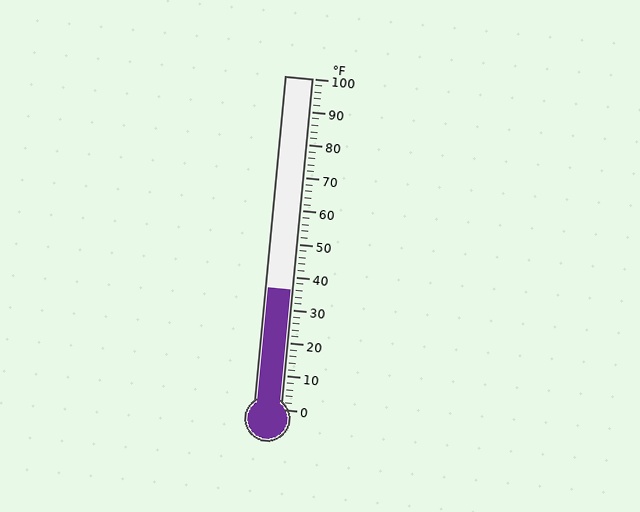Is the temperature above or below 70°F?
The temperature is below 70°F.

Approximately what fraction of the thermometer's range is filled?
The thermometer is filled to approximately 35% of its range.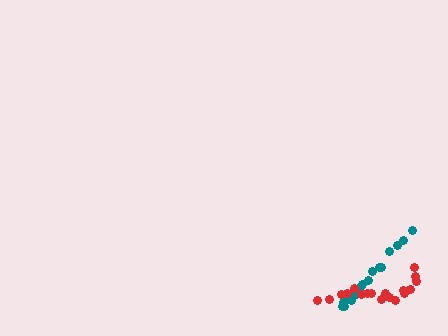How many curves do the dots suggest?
There are 2 distinct paths.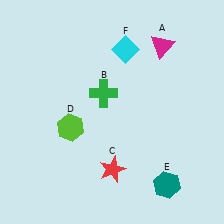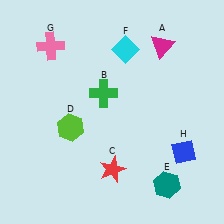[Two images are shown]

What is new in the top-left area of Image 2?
A pink cross (G) was added in the top-left area of Image 2.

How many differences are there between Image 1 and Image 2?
There are 2 differences between the two images.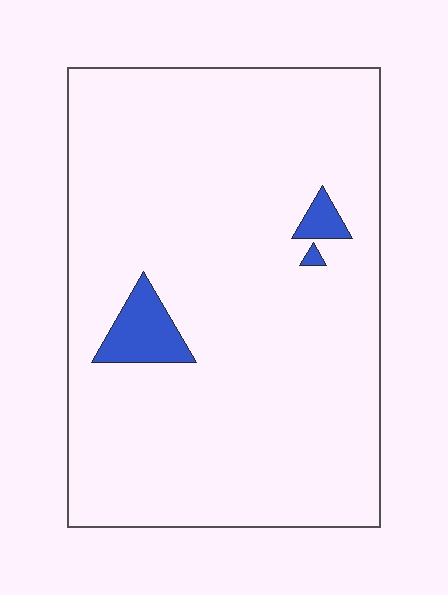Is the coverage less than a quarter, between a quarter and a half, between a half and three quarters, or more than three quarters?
Less than a quarter.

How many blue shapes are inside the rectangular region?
3.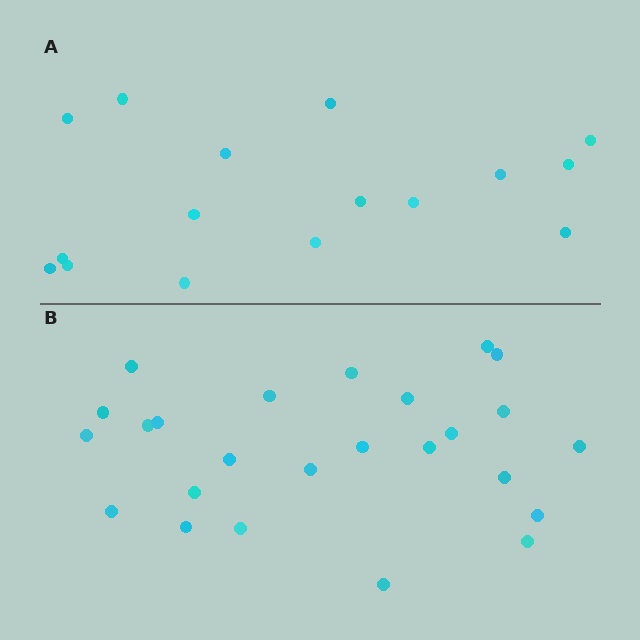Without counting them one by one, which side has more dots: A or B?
Region B (the bottom region) has more dots.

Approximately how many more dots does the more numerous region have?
Region B has roughly 8 or so more dots than region A.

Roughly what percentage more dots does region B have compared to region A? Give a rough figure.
About 55% more.